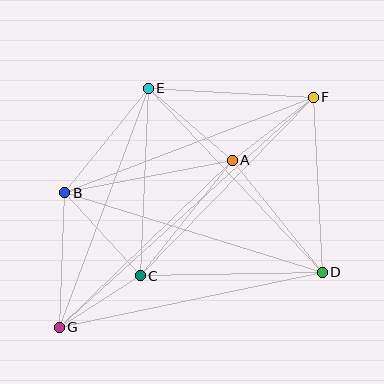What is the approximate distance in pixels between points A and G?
The distance between A and G is approximately 241 pixels.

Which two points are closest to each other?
Points C and G are closest to each other.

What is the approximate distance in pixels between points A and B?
The distance between A and B is approximately 171 pixels.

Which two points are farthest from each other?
Points F and G are farthest from each other.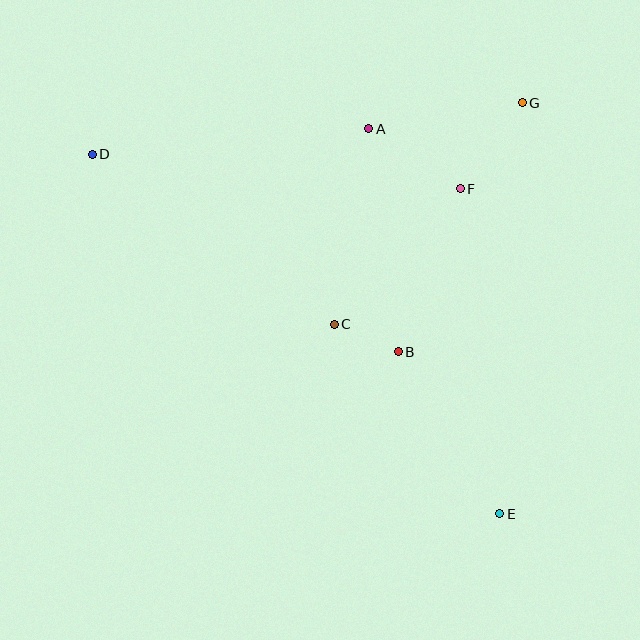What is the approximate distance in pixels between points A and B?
The distance between A and B is approximately 225 pixels.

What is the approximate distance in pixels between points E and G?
The distance between E and G is approximately 412 pixels.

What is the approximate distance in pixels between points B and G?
The distance between B and G is approximately 278 pixels.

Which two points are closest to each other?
Points B and C are closest to each other.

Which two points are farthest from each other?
Points D and E are farthest from each other.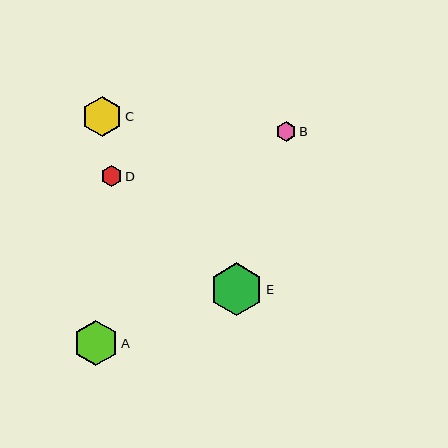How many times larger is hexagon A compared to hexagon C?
Hexagon A is approximately 1.1 times the size of hexagon C.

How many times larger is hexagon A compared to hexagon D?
Hexagon A is approximately 2.2 times the size of hexagon D.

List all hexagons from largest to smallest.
From largest to smallest: E, A, C, D, B.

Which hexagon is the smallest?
Hexagon B is the smallest with a size of approximately 20 pixels.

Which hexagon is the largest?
Hexagon E is the largest with a size of approximately 53 pixels.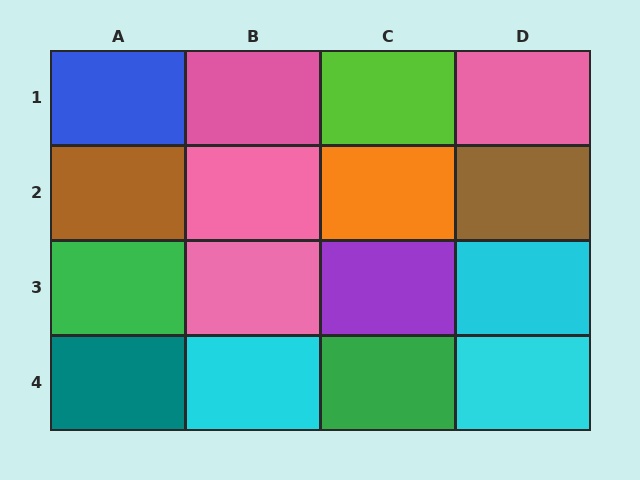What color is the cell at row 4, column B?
Cyan.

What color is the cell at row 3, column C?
Purple.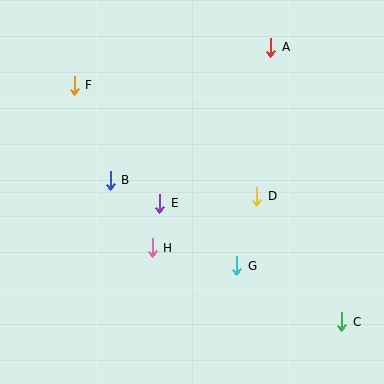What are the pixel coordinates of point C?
Point C is at (342, 322).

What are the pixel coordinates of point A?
Point A is at (270, 47).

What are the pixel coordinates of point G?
Point G is at (237, 266).